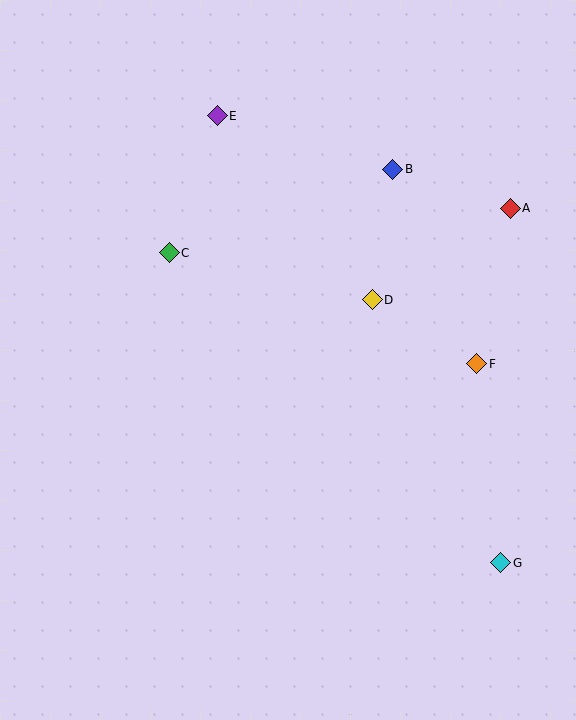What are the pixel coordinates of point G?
Point G is at (501, 563).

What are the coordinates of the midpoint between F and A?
The midpoint between F and A is at (493, 286).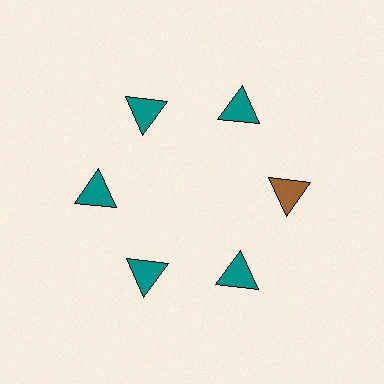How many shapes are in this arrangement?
There are 6 shapes arranged in a ring pattern.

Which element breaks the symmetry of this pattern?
The brown triangle at roughly the 3 o'clock position breaks the symmetry. All other shapes are teal triangles.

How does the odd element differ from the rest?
It has a different color: brown instead of teal.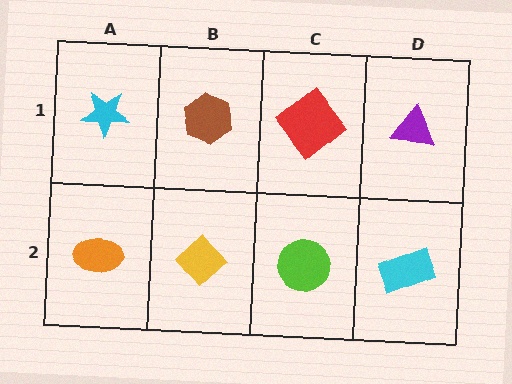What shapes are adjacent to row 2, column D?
A purple triangle (row 1, column D), a lime circle (row 2, column C).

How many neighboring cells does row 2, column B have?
3.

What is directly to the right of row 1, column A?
A brown hexagon.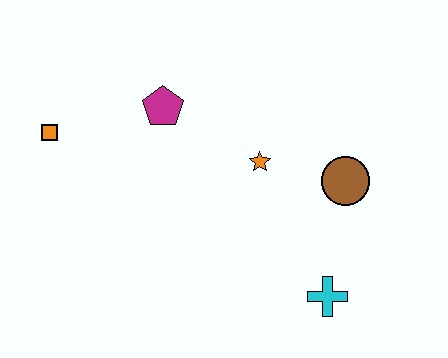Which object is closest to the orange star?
The brown circle is closest to the orange star.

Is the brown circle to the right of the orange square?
Yes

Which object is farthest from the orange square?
The cyan cross is farthest from the orange square.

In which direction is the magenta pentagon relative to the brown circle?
The magenta pentagon is to the left of the brown circle.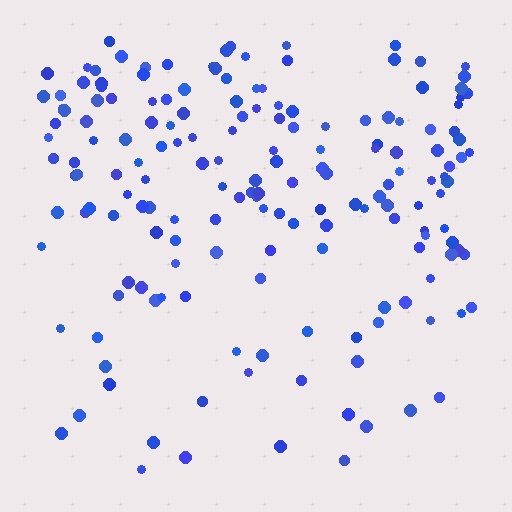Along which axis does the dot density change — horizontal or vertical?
Vertical.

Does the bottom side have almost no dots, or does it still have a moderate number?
Still a moderate number, just noticeably fewer than the top.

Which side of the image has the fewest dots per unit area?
The bottom.